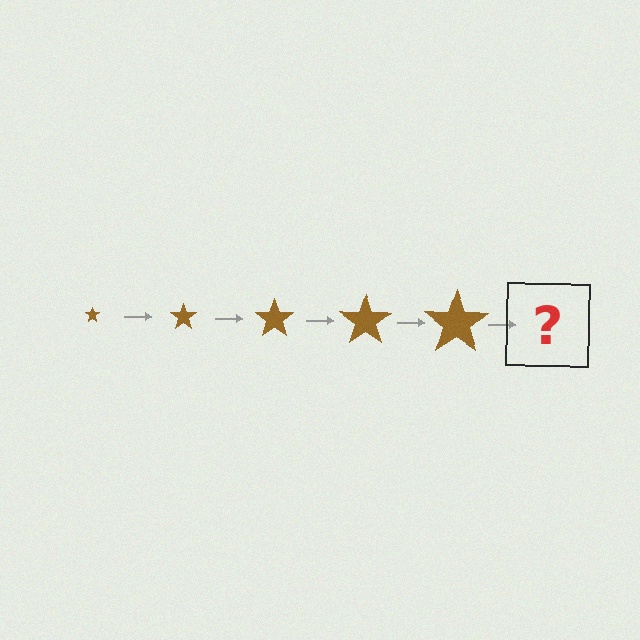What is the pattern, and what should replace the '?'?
The pattern is that the star gets progressively larger each step. The '?' should be a brown star, larger than the previous one.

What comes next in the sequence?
The next element should be a brown star, larger than the previous one.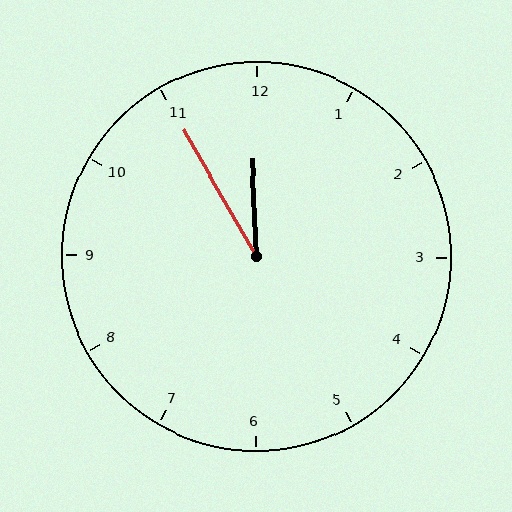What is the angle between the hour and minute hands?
Approximately 28 degrees.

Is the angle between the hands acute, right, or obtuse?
It is acute.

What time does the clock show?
11:55.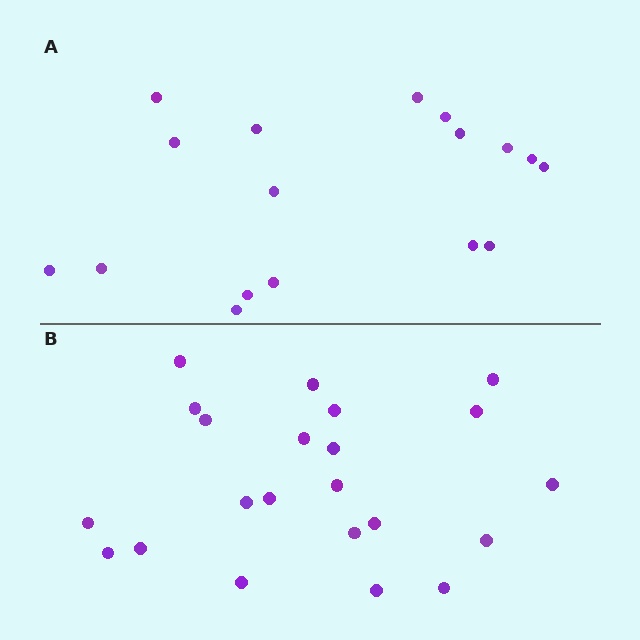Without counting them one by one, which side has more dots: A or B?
Region B (the bottom region) has more dots.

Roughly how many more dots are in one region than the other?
Region B has about 5 more dots than region A.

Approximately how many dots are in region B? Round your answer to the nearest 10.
About 20 dots. (The exact count is 22, which rounds to 20.)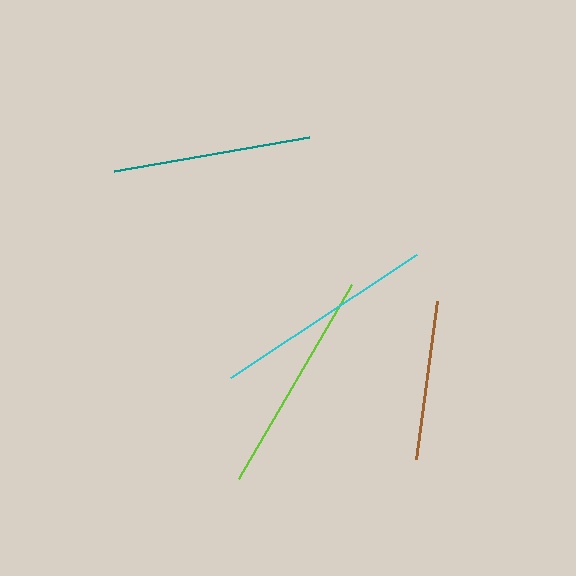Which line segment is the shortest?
The brown line is the shortest at approximately 159 pixels.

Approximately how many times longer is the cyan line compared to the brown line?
The cyan line is approximately 1.4 times the length of the brown line.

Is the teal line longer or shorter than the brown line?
The teal line is longer than the brown line.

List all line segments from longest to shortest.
From longest to shortest: lime, cyan, teal, brown.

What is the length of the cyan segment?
The cyan segment is approximately 222 pixels long.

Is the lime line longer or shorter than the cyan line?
The lime line is longer than the cyan line.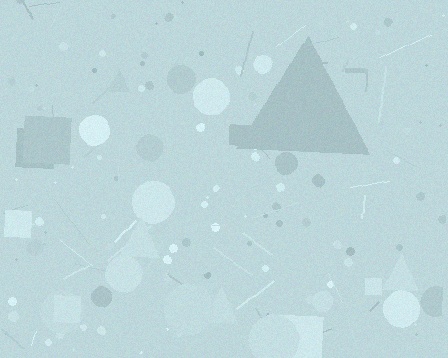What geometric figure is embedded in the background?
A triangle is embedded in the background.